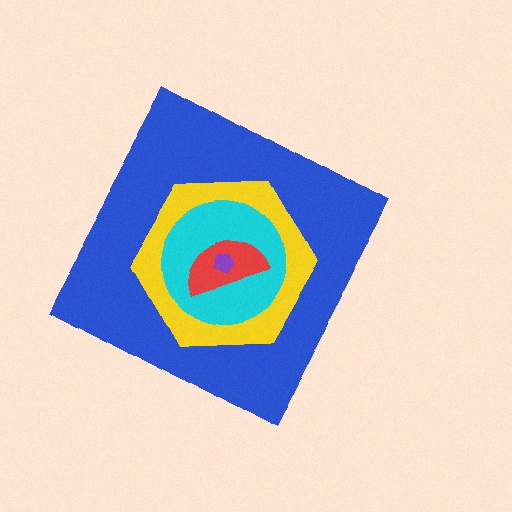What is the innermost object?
The purple pentagon.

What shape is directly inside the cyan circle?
The red semicircle.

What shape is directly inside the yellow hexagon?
The cyan circle.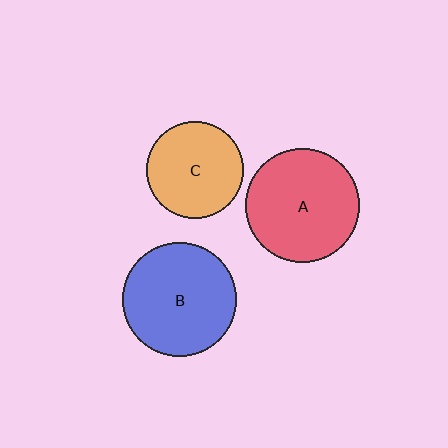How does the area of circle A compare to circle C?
Approximately 1.4 times.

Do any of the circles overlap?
No, none of the circles overlap.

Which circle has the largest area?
Circle A (red).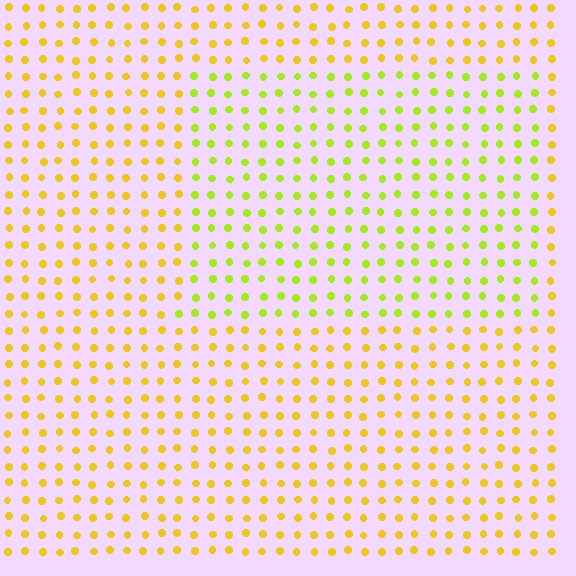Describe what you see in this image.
The image is filled with small yellow elements in a uniform arrangement. A rectangle-shaped region is visible where the elements are tinted to a slightly different hue, forming a subtle color boundary.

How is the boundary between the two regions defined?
The boundary is defined purely by a slight shift in hue (about 32 degrees). Spacing, size, and orientation are identical on both sides.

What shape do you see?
I see a rectangle.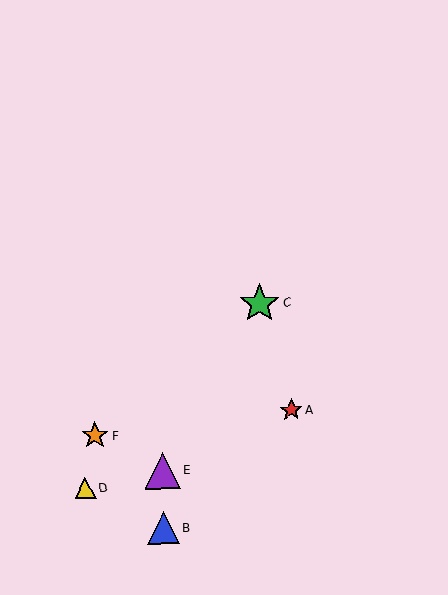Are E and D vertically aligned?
No, E is at x≈163 and D is at x≈85.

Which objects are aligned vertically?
Objects B, E are aligned vertically.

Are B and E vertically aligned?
Yes, both are at x≈163.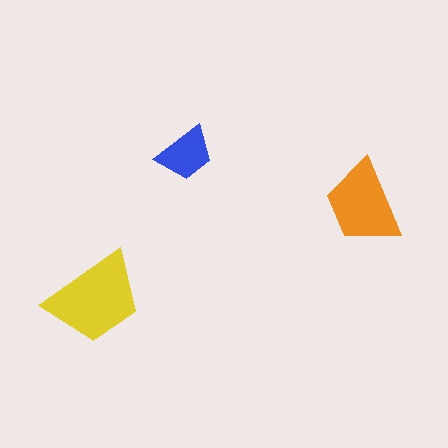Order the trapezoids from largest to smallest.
the yellow one, the orange one, the blue one.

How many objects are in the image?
There are 3 objects in the image.